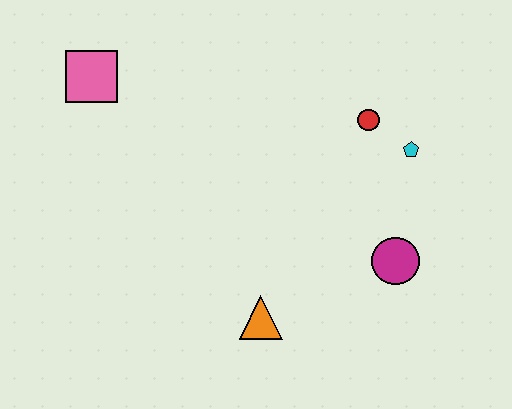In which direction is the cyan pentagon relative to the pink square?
The cyan pentagon is to the right of the pink square.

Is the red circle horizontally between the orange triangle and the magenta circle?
Yes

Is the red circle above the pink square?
No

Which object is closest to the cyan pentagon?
The red circle is closest to the cyan pentagon.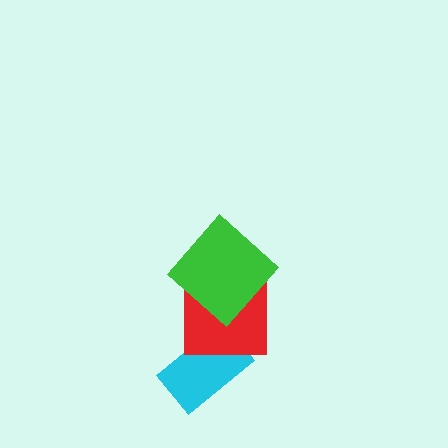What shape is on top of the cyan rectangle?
The red square is on top of the cyan rectangle.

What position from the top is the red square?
The red square is 2nd from the top.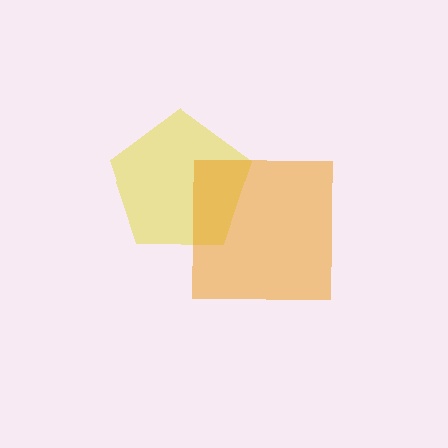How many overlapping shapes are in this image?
There are 2 overlapping shapes in the image.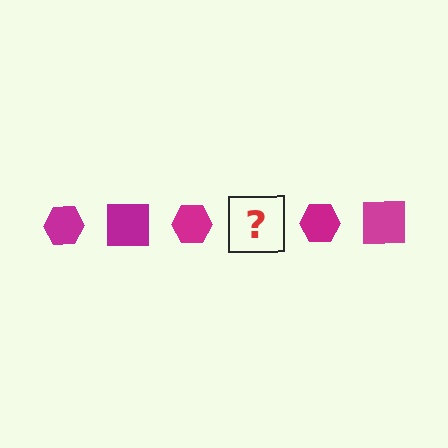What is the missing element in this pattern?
The missing element is a magenta square.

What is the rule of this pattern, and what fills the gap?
The rule is that the pattern cycles through hexagon, square shapes in magenta. The gap should be filled with a magenta square.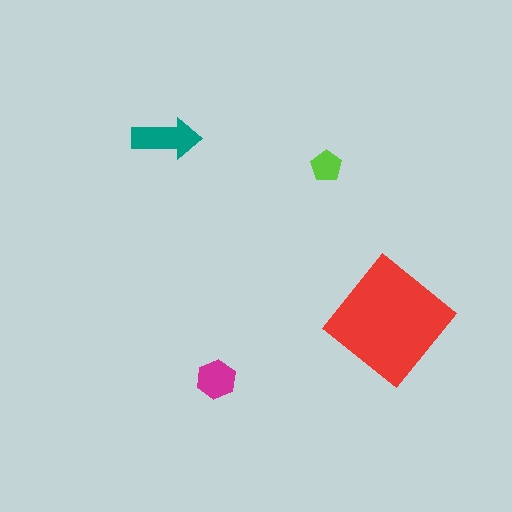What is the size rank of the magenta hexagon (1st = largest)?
3rd.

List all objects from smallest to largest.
The lime pentagon, the magenta hexagon, the teal arrow, the red diamond.